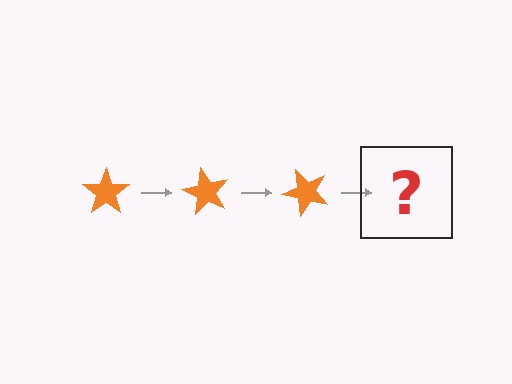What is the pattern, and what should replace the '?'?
The pattern is that the star rotates 60 degrees each step. The '?' should be an orange star rotated 180 degrees.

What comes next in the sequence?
The next element should be an orange star rotated 180 degrees.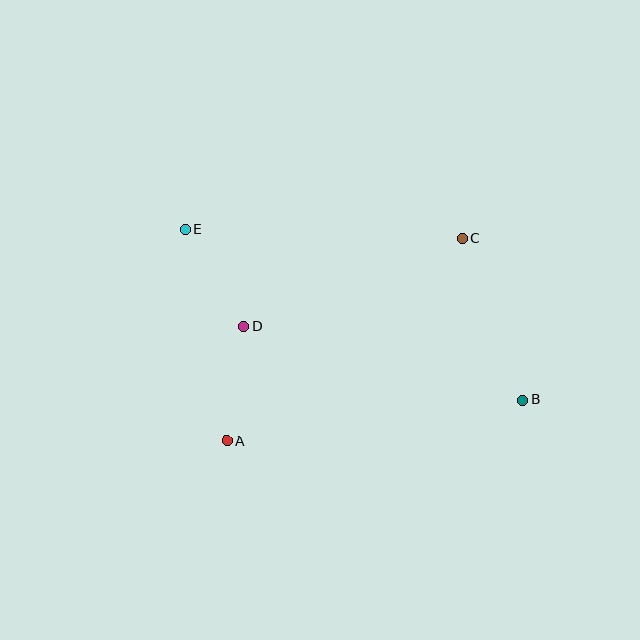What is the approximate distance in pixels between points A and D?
The distance between A and D is approximately 116 pixels.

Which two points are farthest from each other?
Points B and E are farthest from each other.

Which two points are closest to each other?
Points D and E are closest to each other.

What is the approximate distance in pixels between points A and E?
The distance between A and E is approximately 216 pixels.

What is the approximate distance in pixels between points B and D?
The distance between B and D is approximately 288 pixels.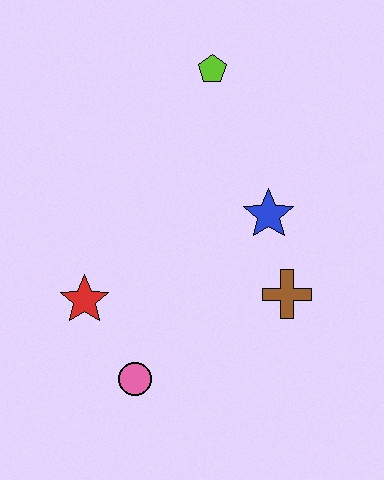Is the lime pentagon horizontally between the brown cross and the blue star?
No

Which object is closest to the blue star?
The brown cross is closest to the blue star.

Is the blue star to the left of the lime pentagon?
No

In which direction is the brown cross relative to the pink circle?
The brown cross is to the right of the pink circle.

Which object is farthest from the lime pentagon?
The pink circle is farthest from the lime pentagon.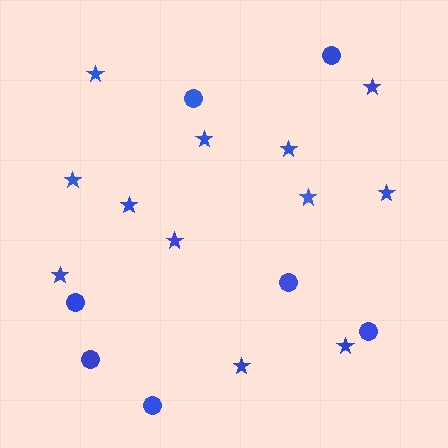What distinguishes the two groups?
There are 2 groups: one group of circles (7) and one group of stars (12).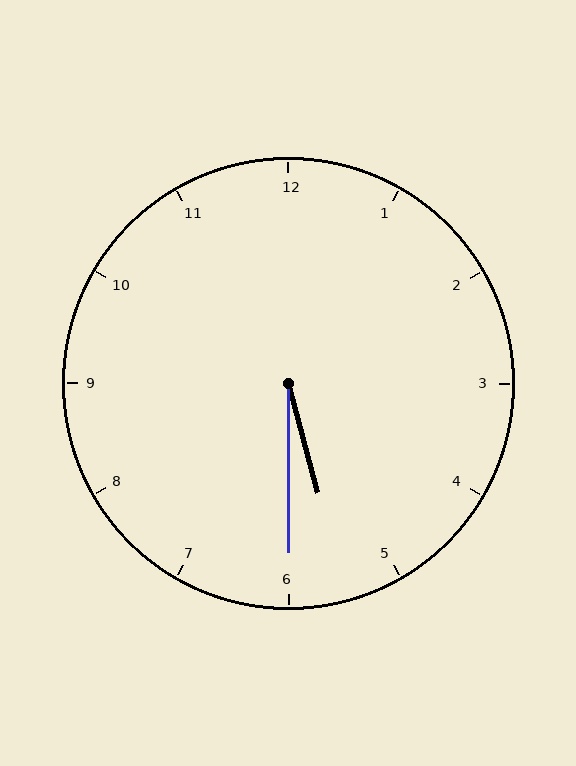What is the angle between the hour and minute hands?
Approximately 15 degrees.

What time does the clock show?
5:30.